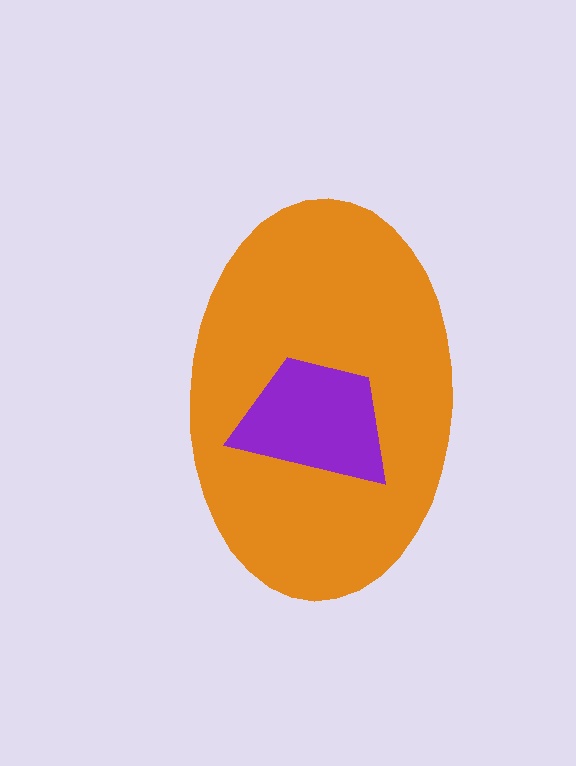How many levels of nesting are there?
2.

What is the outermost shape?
The orange ellipse.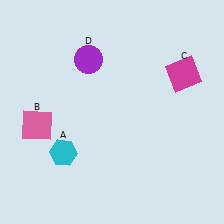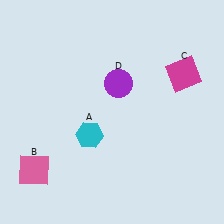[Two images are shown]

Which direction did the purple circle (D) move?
The purple circle (D) moved right.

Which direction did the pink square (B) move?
The pink square (B) moved down.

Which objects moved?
The objects that moved are: the cyan hexagon (A), the pink square (B), the purple circle (D).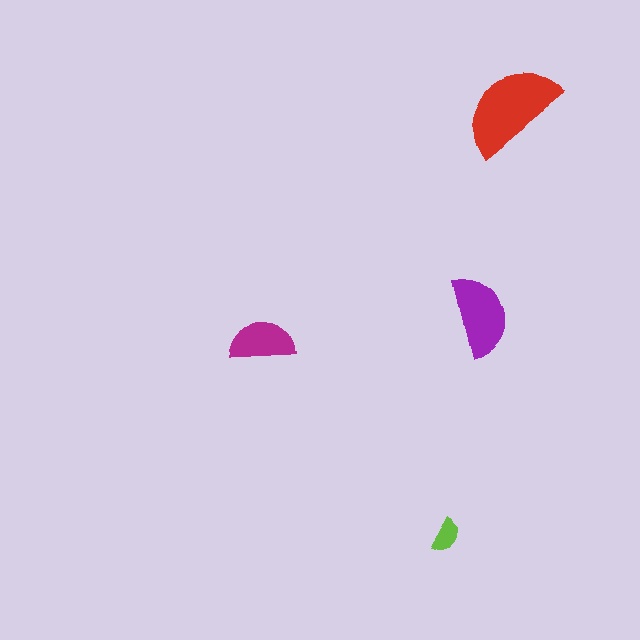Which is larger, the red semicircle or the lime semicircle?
The red one.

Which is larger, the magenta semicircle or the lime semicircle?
The magenta one.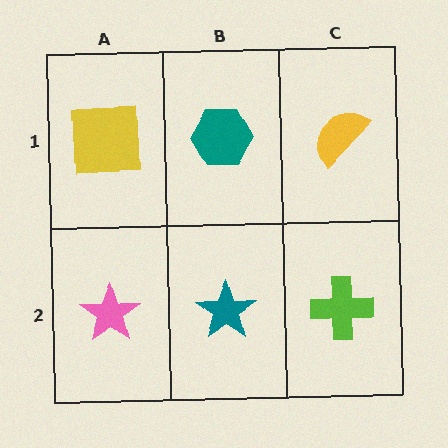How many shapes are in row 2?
3 shapes.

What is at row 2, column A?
A pink star.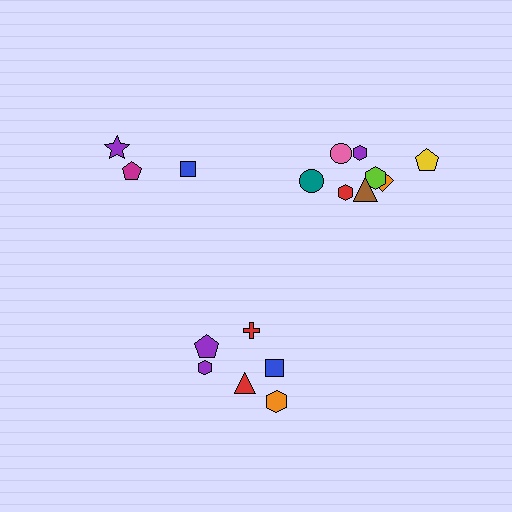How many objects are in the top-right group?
There are 8 objects.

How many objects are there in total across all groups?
There are 17 objects.